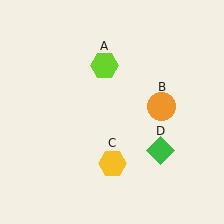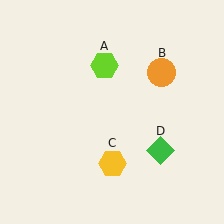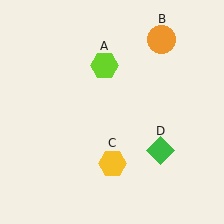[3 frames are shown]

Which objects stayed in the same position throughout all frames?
Lime hexagon (object A) and yellow hexagon (object C) and green diamond (object D) remained stationary.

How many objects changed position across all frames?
1 object changed position: orange circle (object B).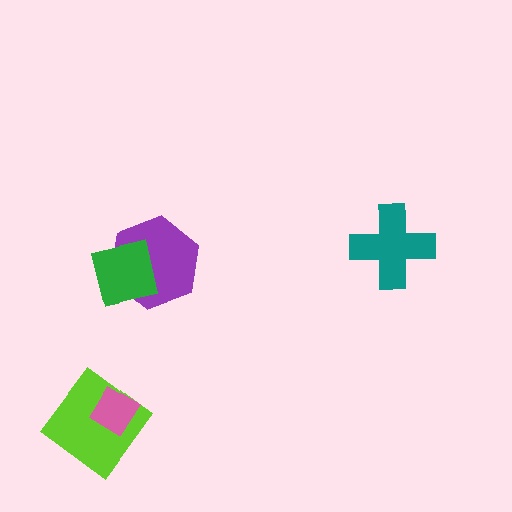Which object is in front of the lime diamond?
The pink diamond is in front of the lime diamond.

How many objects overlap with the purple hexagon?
1 object overlaps with the purple hexagon.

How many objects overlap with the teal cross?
0 objects overlap with the teal cross.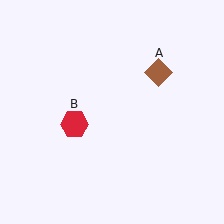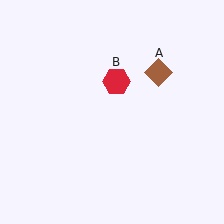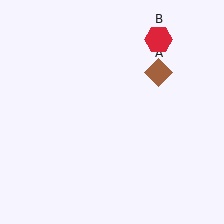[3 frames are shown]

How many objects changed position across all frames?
1 object changed position: red hexagon (object B).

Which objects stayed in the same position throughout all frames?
Brown diamond (object A) remained stationary.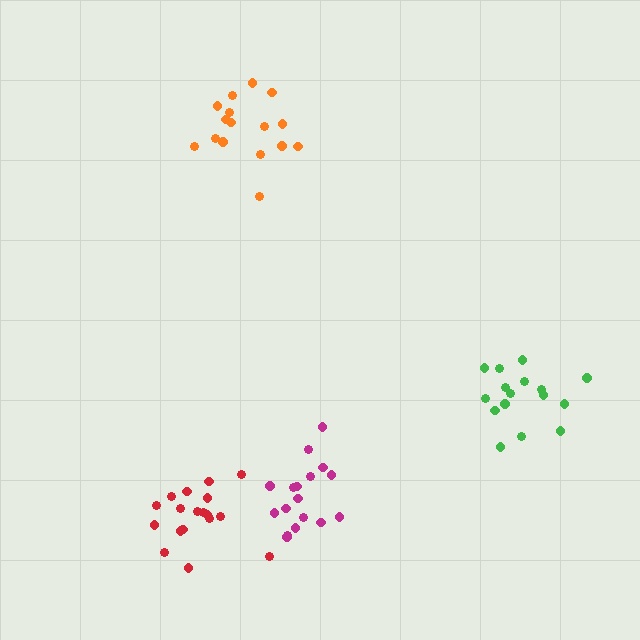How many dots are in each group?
Group 1: 16 dots, Group 2: 17 dots, Group 3: 16 dots, Group 4: 18 dots (67 total).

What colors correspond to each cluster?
The clusters are colored: green, magenta, orange, red.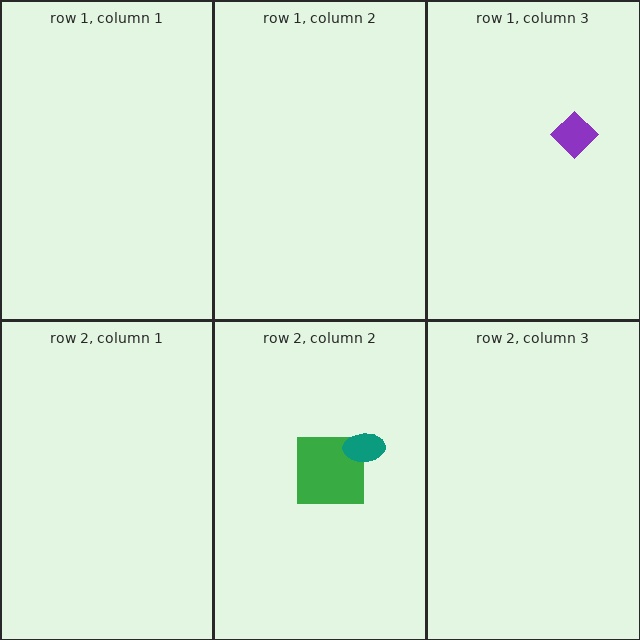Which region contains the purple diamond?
The row 1, column 3 region.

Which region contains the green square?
The row 2, column 2 region.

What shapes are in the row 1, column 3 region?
The purple diamond.